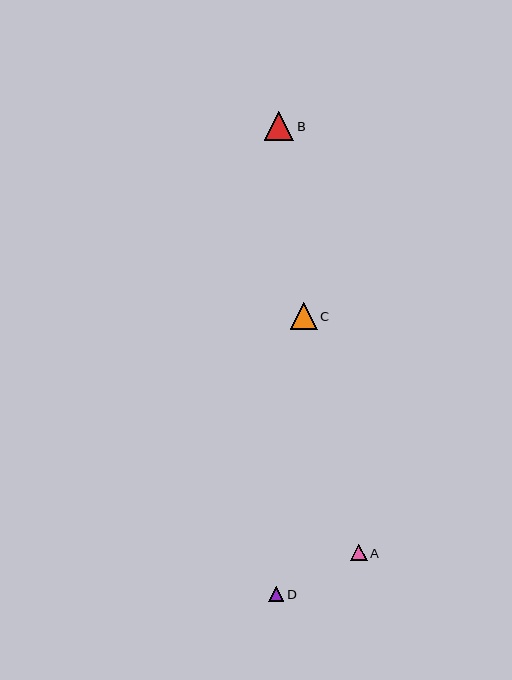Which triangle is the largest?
Triangle B is the largest with a size of approximately 29 pixels.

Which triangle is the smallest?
Triangle D is the smallest with a size of approximately 15 pixels.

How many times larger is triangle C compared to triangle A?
Triangle C is approximately 1.6 times the size of triangle A.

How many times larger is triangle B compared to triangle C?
Triangle B is approximately 1.1 times the size of triangle C.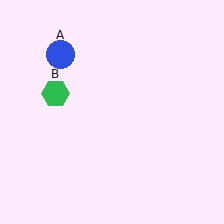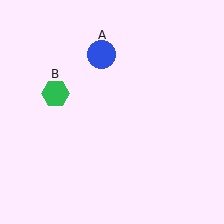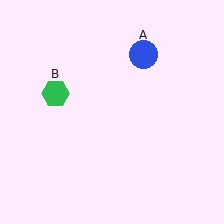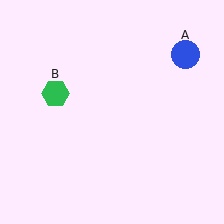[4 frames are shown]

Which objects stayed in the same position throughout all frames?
Green hexagon (object B) remained stationary.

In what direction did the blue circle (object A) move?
The blue circle (object A) moved right.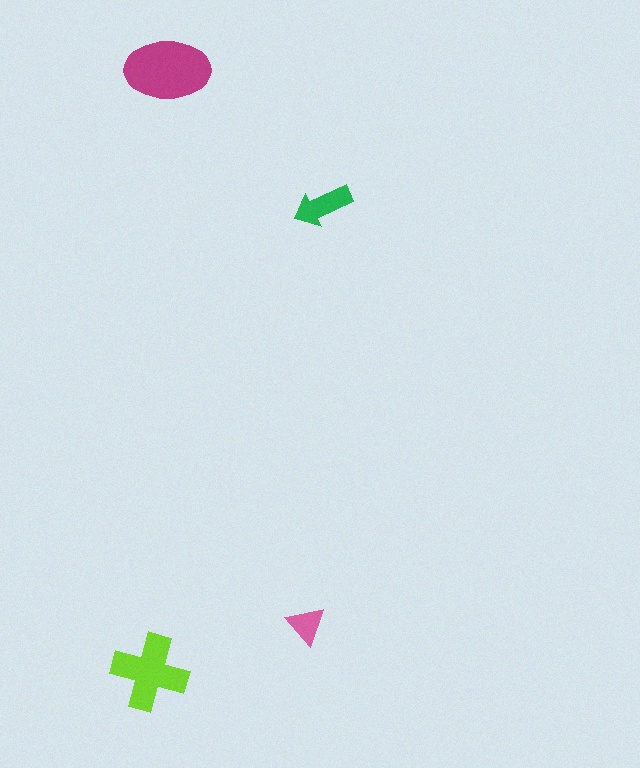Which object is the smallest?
The pink triangle.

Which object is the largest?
The magenta ellipse.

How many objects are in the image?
There are 4 objects in the image.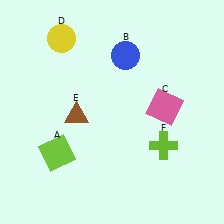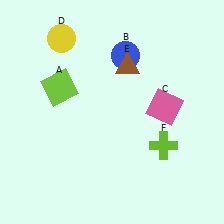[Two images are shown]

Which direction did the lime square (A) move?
The lime square (A) moved up.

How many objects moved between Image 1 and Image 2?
2 objects moved between the two images.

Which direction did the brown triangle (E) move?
The brown triangle (E) moved right.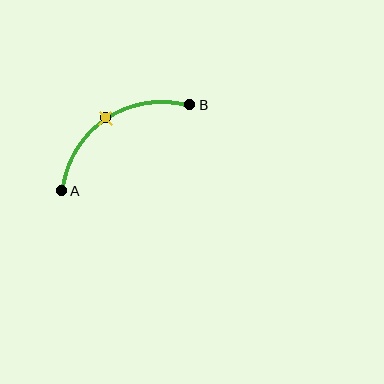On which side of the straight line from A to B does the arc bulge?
The arc bulges above and to the left of the straight line connecting A and B.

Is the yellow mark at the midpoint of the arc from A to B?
Yes. The yellow mark lies on the arc at equal arc-length from both A and B — it is the arc midpoint.